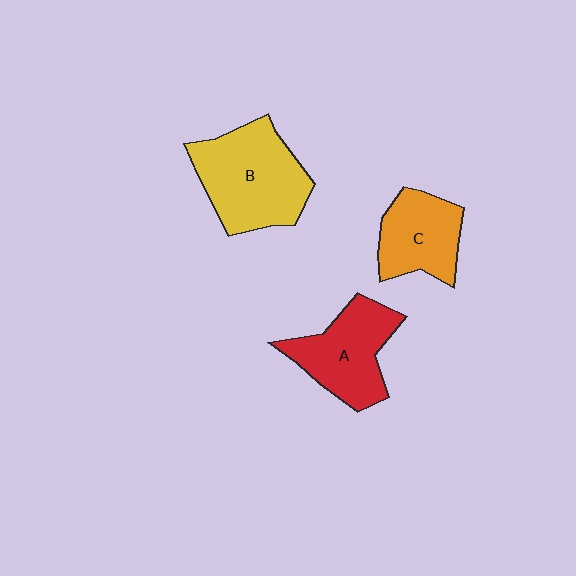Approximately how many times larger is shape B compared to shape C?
Approximately 1.5 times.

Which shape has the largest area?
Shape B (yellow).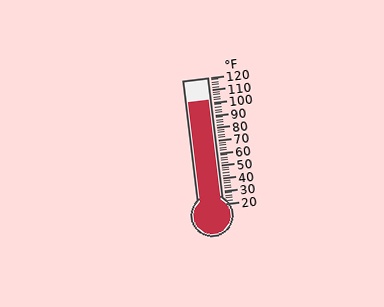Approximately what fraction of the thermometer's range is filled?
The thermometer is filled to approximately 80% of its range.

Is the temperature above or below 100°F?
The temperature is above 100°F.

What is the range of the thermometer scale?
The thermometer scale ranges from 20°F to 120°F.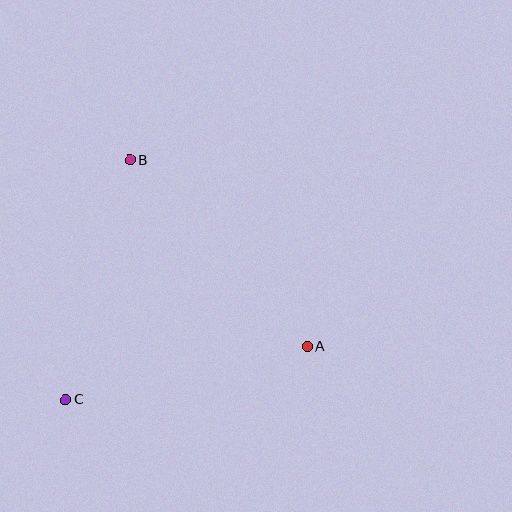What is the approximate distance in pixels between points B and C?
The distance between B and C is approximately 248 pixels.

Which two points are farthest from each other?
Points A and B are farthest from each other.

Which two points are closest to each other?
Points A and C are closest to each other.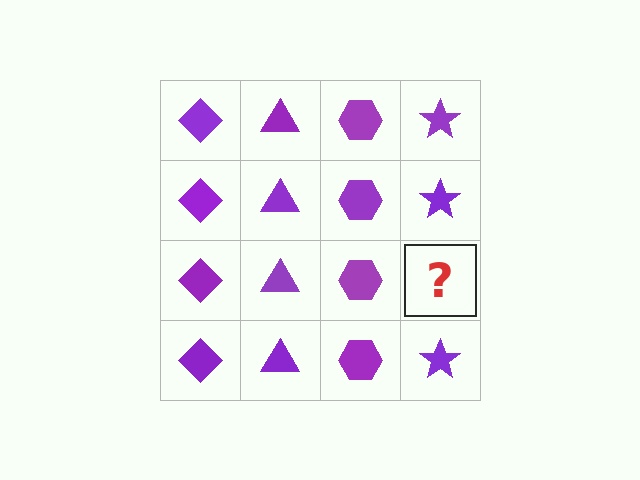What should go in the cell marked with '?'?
The missing cell should contain a purple star.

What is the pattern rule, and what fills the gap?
The rule is that each column has a consistent shape. The gap should be filled with a purple star.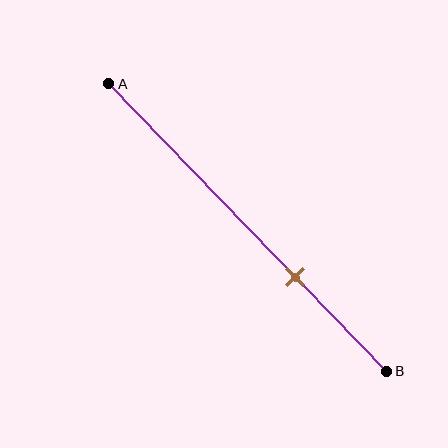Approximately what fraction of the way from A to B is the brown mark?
The brown mark is approximately 65% of the way from A to B.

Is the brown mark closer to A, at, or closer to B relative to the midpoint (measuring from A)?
The brown mark is closer to point B than the midpoint of segment AB.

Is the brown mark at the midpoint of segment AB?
No, the mark is at about 65% from A, not at the 50% midpoint.